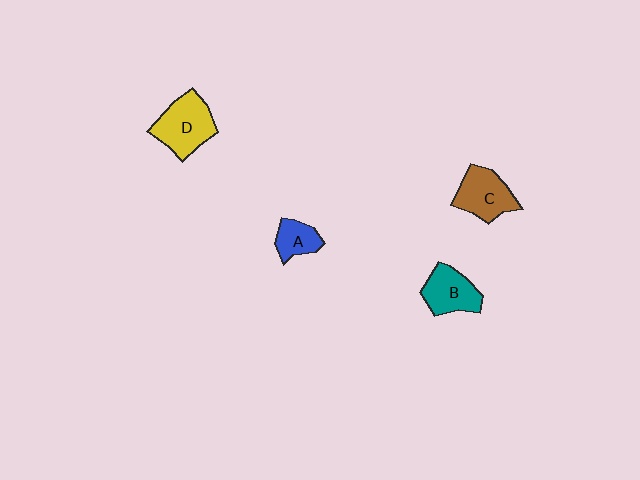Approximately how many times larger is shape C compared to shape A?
Approximately 1.6 times.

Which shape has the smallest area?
Shape A (blue).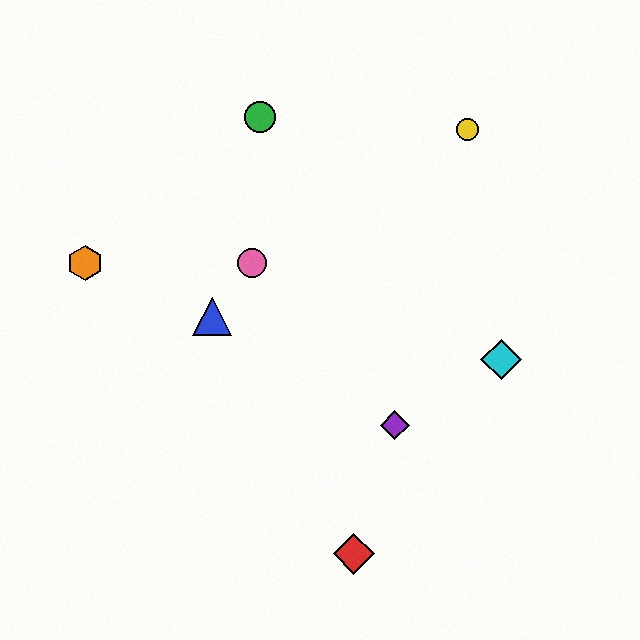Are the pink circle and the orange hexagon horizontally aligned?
Yes, both are at y≈263.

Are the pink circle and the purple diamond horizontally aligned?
No, the pink circle is at y≈263 and the purple diamond is at y≈425.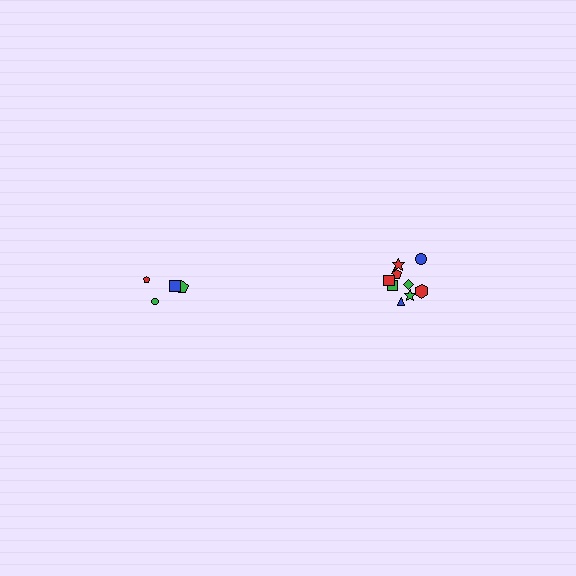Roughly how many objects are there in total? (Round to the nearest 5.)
Roughly 15 objects in total.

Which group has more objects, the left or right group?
The right group.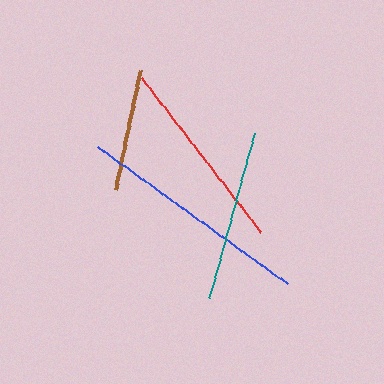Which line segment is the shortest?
The brown line is the shortest at approximately 122 pixels.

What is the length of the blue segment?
The blue segment is approximately 234 pixels long.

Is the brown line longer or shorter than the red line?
The red line is longer than the brown line.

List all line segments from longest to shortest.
From longest to shortest: blue, red, teal, brown.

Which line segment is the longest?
The blue line is the longest at approximately 234 pixels.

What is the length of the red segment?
The red segment is approximately 195 pixels long.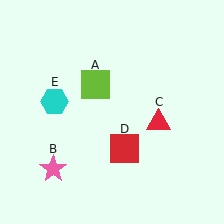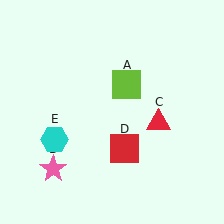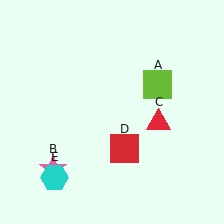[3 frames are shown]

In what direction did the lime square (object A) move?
The lime square (object A) moved right.